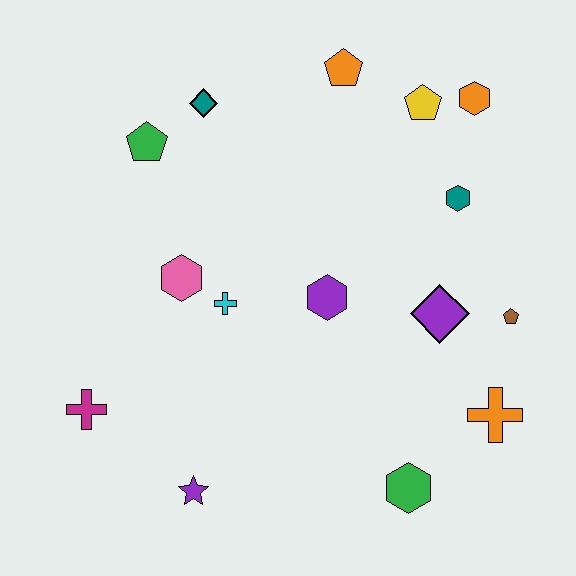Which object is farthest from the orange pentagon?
The purple star is farthest from the orange pentagon.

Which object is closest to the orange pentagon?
The yellow pentagon is closest to the orange pentagon.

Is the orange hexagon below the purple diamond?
No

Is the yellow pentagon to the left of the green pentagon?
No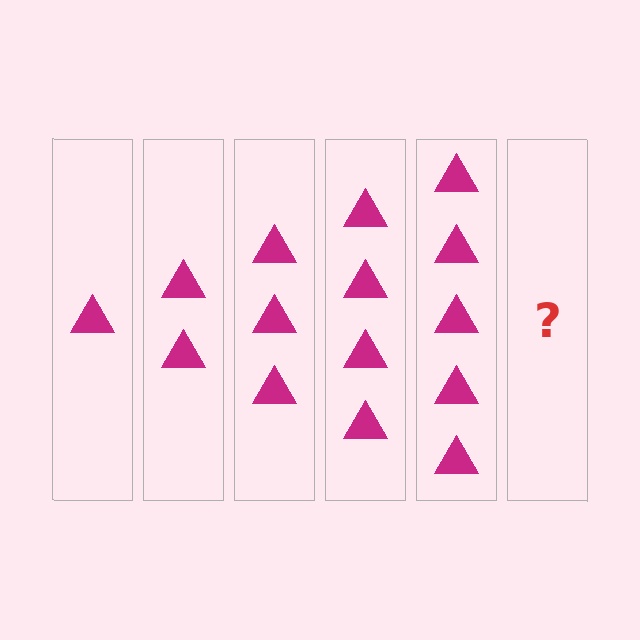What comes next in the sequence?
The next element should be 6 triangles.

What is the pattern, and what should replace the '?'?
The pattern is that each step adds one more triangle. The '?' should be 6 triangles.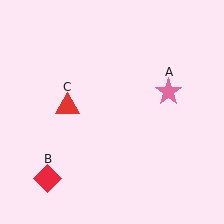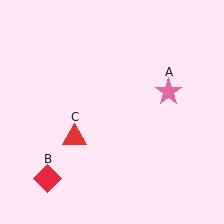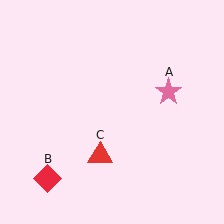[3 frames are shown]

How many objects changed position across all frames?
1 object changed position: red triangle (object C).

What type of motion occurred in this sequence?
The red triangle (object C) rotated counterclockwise around the center of the scene.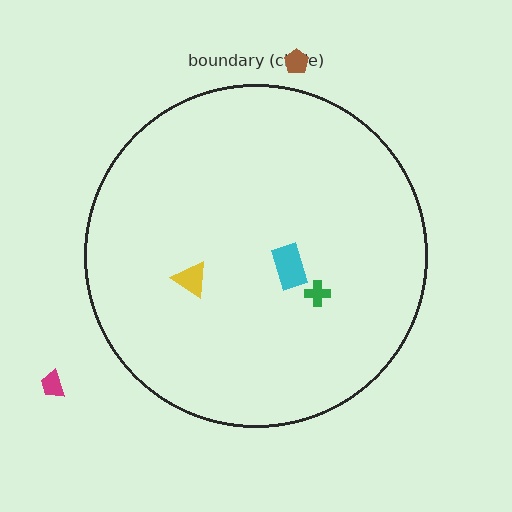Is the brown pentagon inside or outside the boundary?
Outside.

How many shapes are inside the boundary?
3 inside, 2 outside.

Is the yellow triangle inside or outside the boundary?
Inside.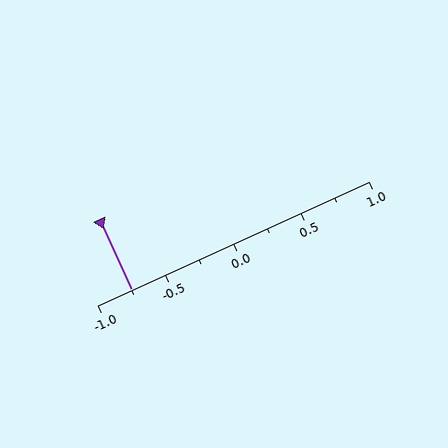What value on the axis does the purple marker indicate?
The marker indicates approximately -0.75.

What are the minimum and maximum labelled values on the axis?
The axis runs from -1.0 to 1.0.